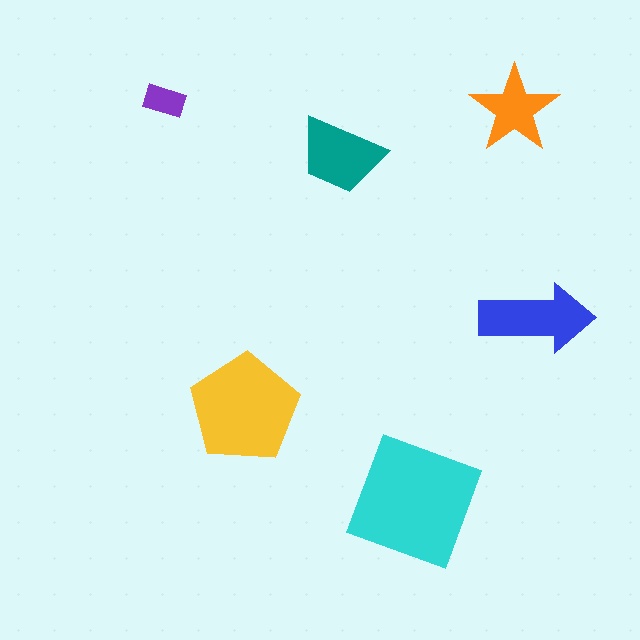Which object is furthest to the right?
The blue arrow is rightmost.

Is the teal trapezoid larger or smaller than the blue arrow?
Smaller.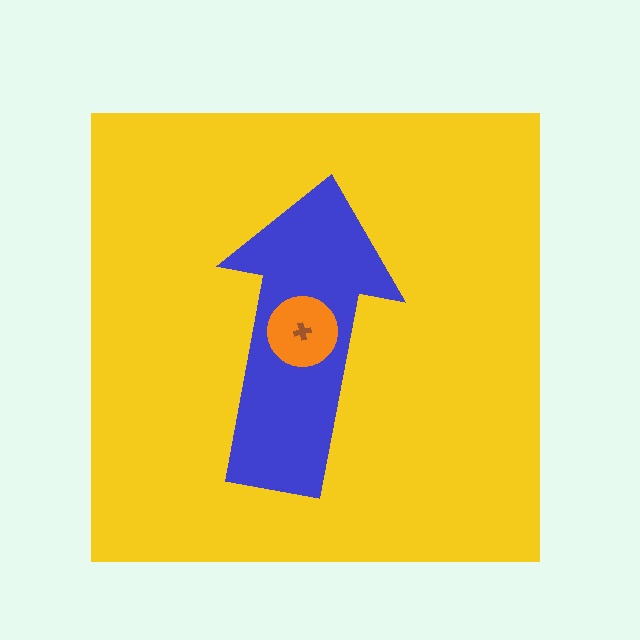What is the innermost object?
The brown cross.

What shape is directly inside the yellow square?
The blue arrow.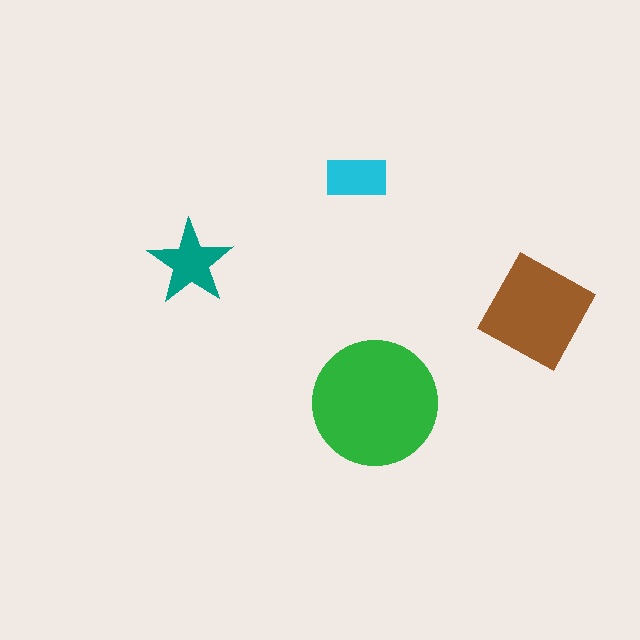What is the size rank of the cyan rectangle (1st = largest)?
4th.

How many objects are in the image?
There are 4 objects in the image.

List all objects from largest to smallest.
The green circle, the brown diamond, the teal star, the cyan rectangle.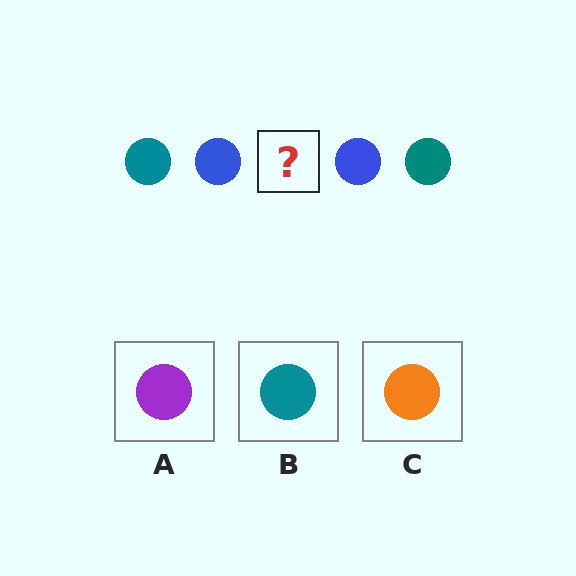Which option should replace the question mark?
Option B.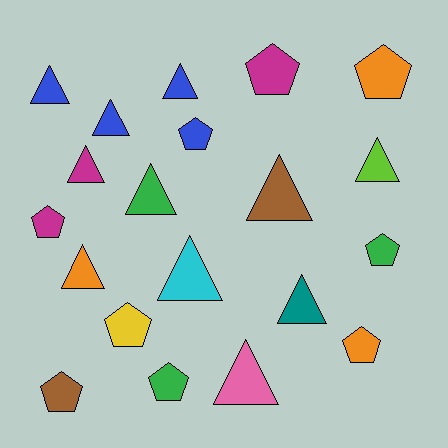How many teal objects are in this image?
There is 1 teal object.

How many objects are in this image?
There are 20 objects.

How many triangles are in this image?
There are 11 triangles.